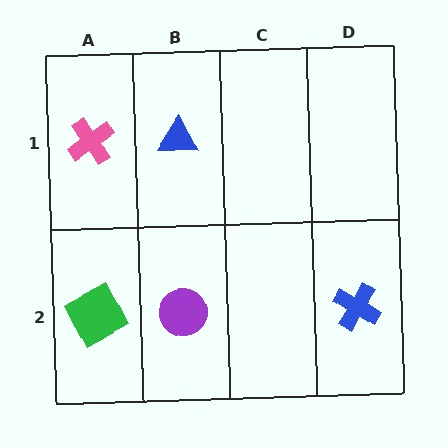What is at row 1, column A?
A pink cross.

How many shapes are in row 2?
3 shapes.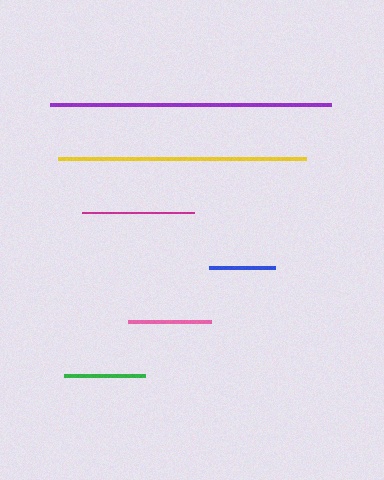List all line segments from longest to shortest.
From longest to shortest: purple, yellow, magenta, pink, green, blue.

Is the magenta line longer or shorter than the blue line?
The magenta line is longer than the blue line.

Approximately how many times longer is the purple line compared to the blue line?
The purple line is approximately 4.3 times the length of the blue line.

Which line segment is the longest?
The purple line is the longest at approximately 281 pixels.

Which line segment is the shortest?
The blue line is the shortest at approximately 66 pixels.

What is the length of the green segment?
The green segment is approximately 81 pixels long.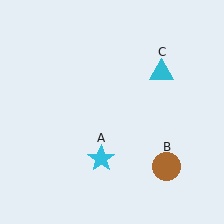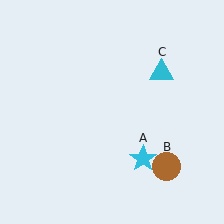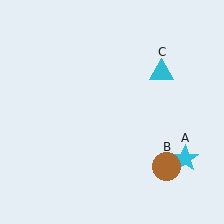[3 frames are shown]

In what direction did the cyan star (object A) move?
The cyan star (object A) moved right.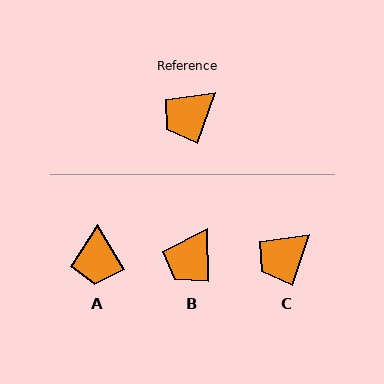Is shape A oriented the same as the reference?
No, it is off by about 50 degrees.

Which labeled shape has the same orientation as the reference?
C.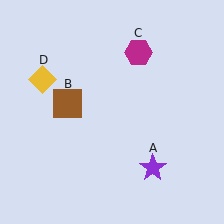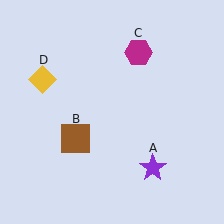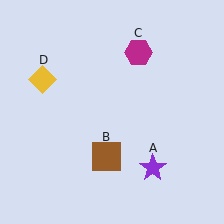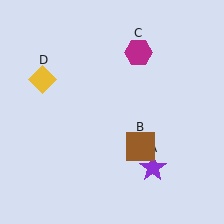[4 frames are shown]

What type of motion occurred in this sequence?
The brown square (object B) rotated counterclockwise around the center of the scene.